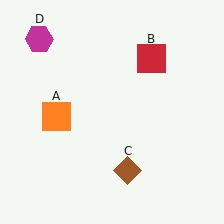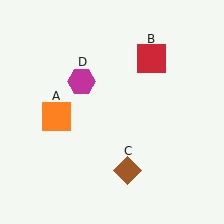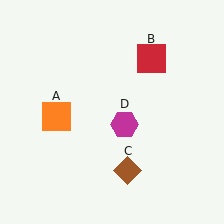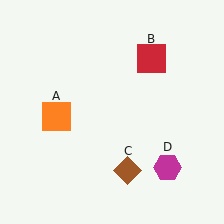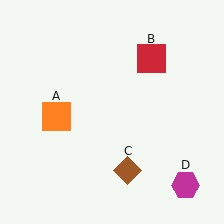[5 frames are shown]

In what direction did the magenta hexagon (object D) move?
The magenta hexagon (object D) moved down and to the right.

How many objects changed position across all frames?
1 object changed position: magenta hexagon (object D).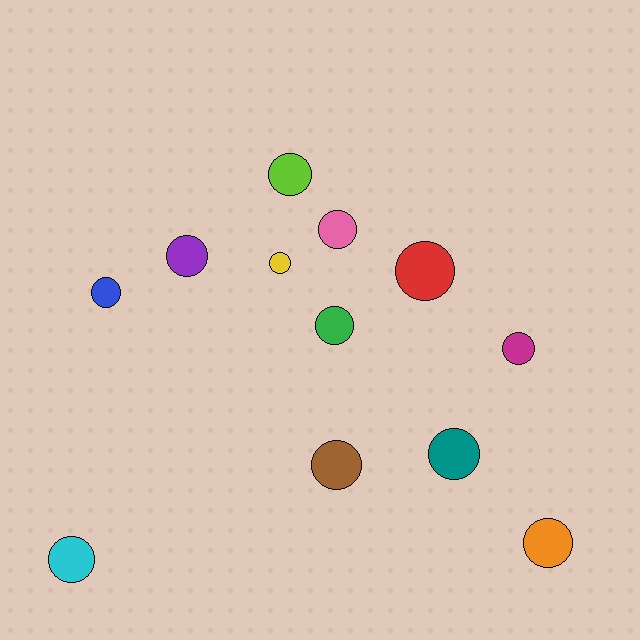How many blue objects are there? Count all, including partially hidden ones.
There is 1 blue object.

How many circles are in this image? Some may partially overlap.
There are 12 circles.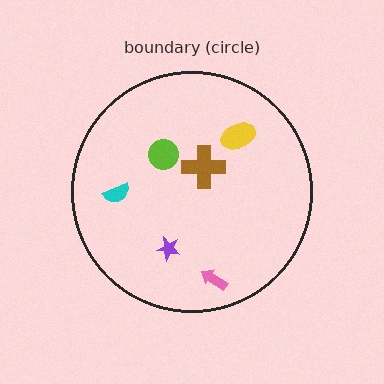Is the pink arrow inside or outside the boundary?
Inside.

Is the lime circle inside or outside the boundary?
Inside.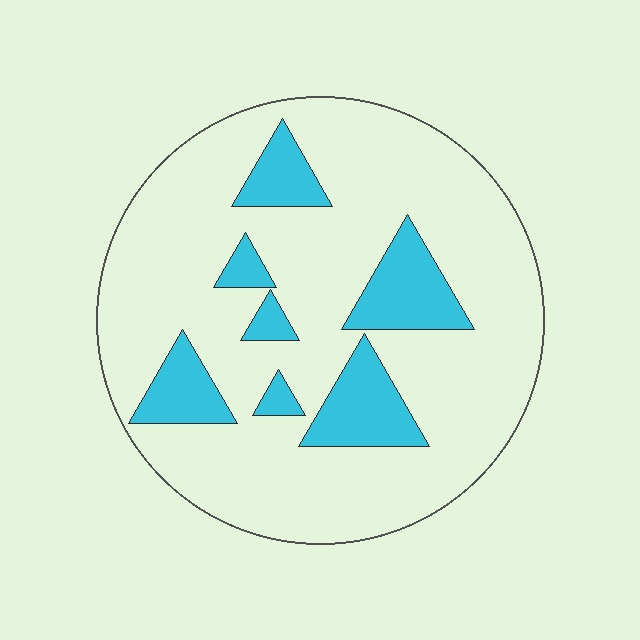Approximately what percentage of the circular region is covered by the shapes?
Approximately 20%.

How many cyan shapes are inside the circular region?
7.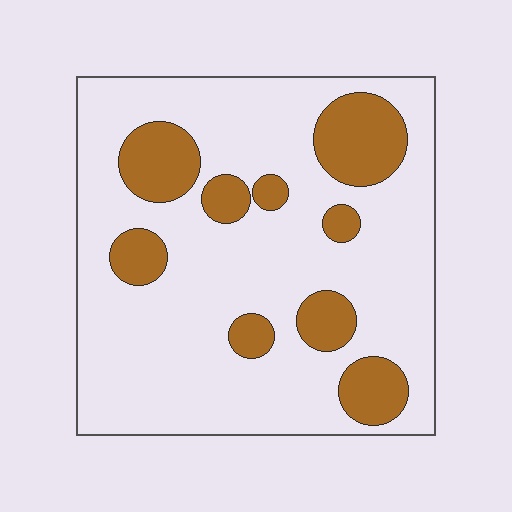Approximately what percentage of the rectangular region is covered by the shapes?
Approximately 20%.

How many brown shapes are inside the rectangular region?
9.